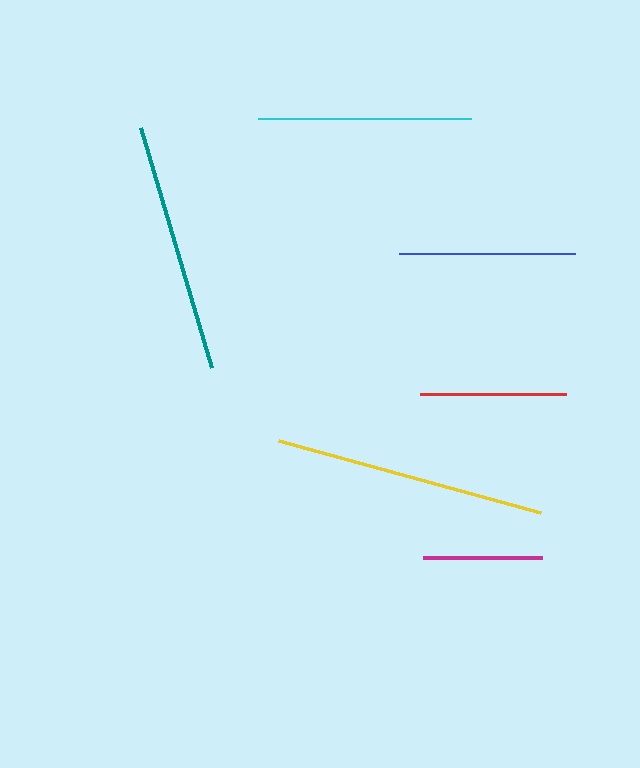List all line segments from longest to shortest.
From longest to shortest: yellow, teal, cyan, blue, red, magenta.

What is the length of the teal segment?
The teal segment is approximately 250 pixels long.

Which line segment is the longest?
The yellow line is the longest at approximately 272 pixels.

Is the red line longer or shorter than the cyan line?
The cyan line is longer than the red line.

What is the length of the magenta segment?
The magenta segment is approximately 119 pixels long.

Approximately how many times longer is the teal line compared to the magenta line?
The teal line is approximately 2.1 times the length of the magenta line.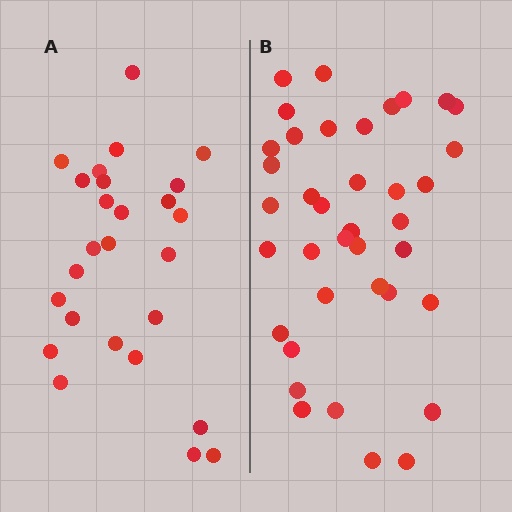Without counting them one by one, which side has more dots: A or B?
Region B (the right region) has more dots.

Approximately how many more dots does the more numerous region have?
Region B has roughly 12 or so more dots than region A.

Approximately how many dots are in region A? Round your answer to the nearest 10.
About 30 dots. (The exact count is 26, which rounds to 30.)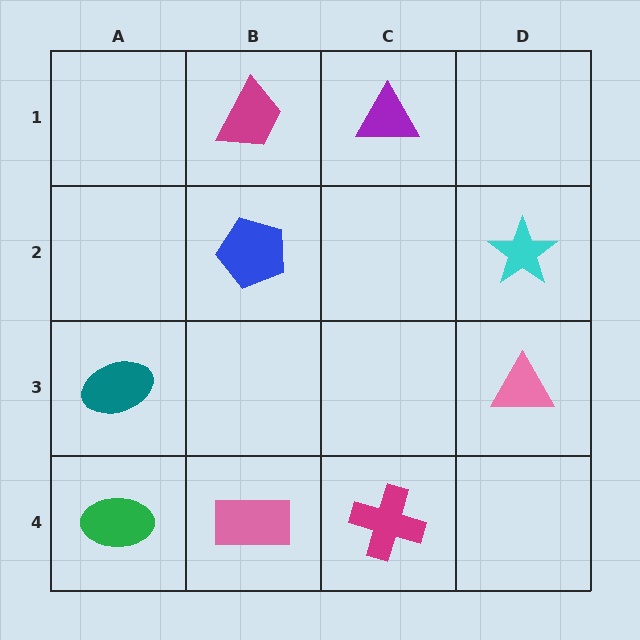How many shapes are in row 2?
2 shapes.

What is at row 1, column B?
A magenta trapezoid.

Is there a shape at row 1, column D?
No, that cell is empty.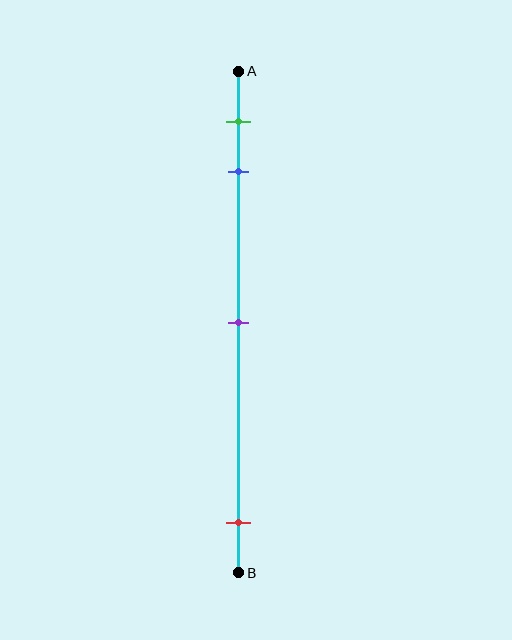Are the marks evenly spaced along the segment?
No, the marks are not evenly spaced.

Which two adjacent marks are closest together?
The green and blue marks are the closest adjacent pair.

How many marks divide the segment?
There are 4 marks dividing the segment.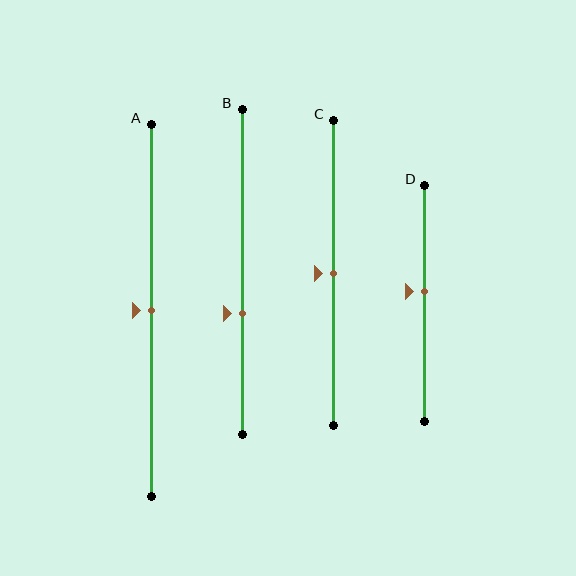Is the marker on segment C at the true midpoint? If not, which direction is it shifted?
Yes, the marker on segment C is at the true midpoint.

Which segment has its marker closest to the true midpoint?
Segment A has its marker closest to the true midpoint.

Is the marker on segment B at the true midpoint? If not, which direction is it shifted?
No, the marker on segment B is shifted downward by about 13% of the segment length.